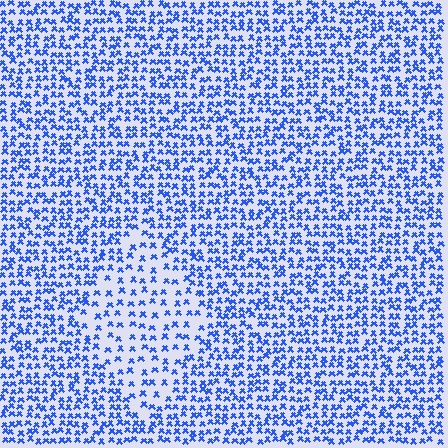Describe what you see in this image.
The image contains small blue elements arranged at two different densities. A diamond-shaped region is visible where the elements are less densely packed than the surrounding area.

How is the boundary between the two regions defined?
The boundary is defined by a change in element density (approximately 1.9x ratio). All elements are the same color, size, and shape.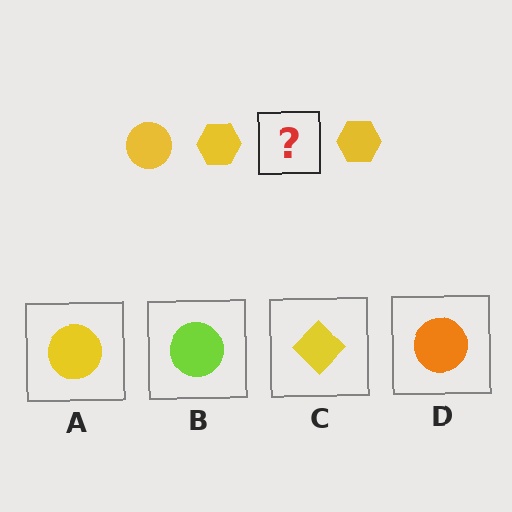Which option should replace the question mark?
Option A.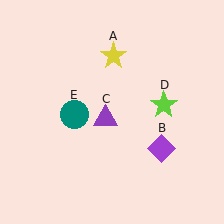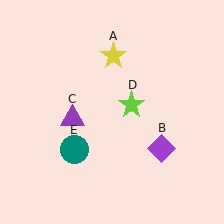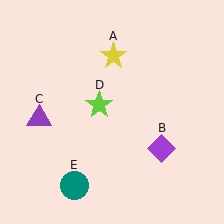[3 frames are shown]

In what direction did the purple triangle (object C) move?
The purple triangle (object C) moved left.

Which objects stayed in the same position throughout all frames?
Yellow star (object A) and purple diamond (object B) remained stationary.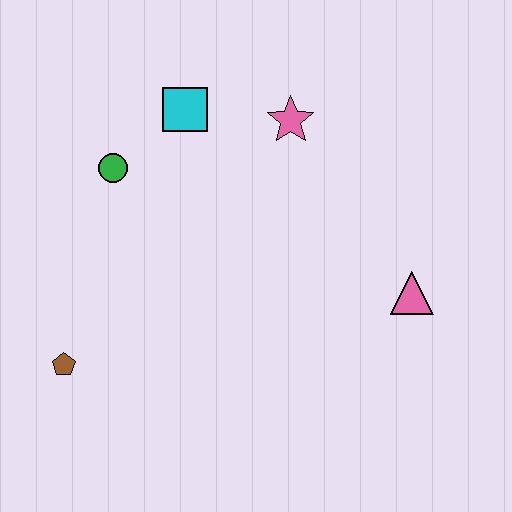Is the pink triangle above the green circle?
No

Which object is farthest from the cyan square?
The pink triangle is farthest from the cyan square.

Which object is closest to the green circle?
The cyan square is closest to the green circle.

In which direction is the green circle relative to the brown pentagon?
The green circle is above the brown pentagon.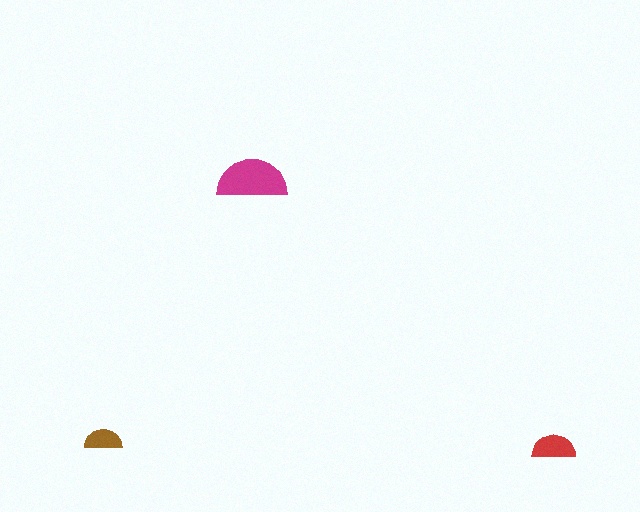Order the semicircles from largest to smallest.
the magenta one, the red one, the brown one.